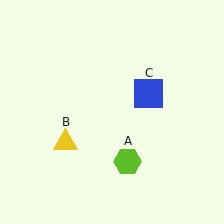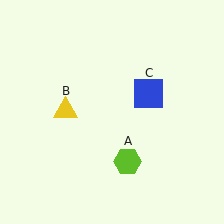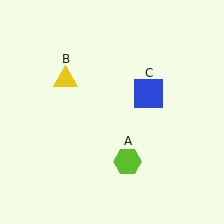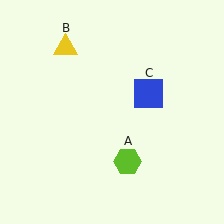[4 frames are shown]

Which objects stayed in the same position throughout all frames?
Lime hexagon (object A) and blue square (object C) remained stationary.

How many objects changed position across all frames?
1 object changed position: yellow triangle (object B).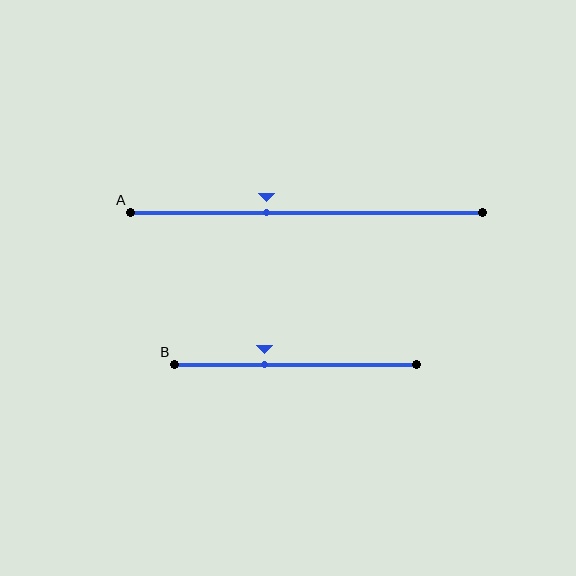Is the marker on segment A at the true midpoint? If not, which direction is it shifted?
No, the marker on segment A is shifted to the left by about 11% of the segment length.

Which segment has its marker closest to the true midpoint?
Segment A has its marker closest to the true midpoint.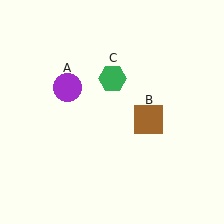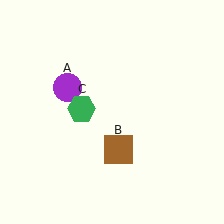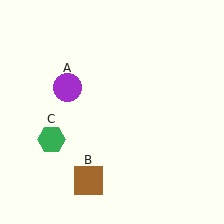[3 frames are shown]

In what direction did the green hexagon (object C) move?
The green hexagon (object C) moved down and to the left.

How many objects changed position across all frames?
2 objects changed position: brown square (object B), green hexagon (object C).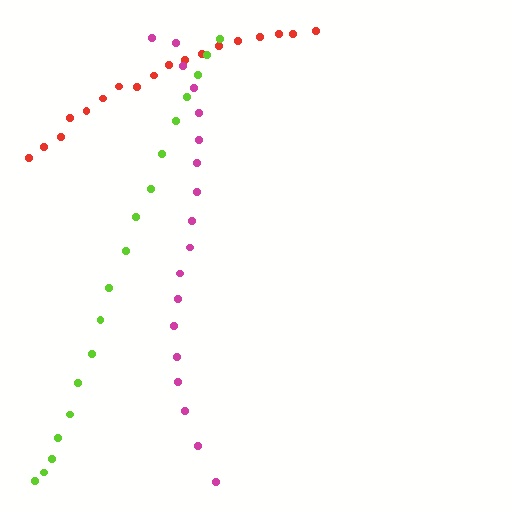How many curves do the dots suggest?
There are 3 distinct paths.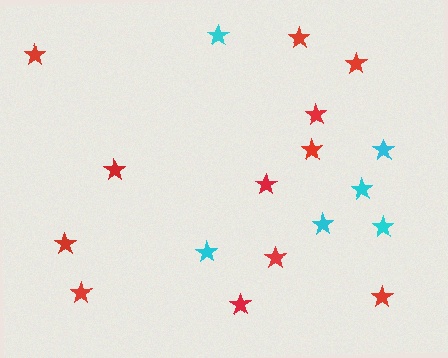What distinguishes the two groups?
There are 2 groups: one group of cyan stars (6) and one group of red stars (12).